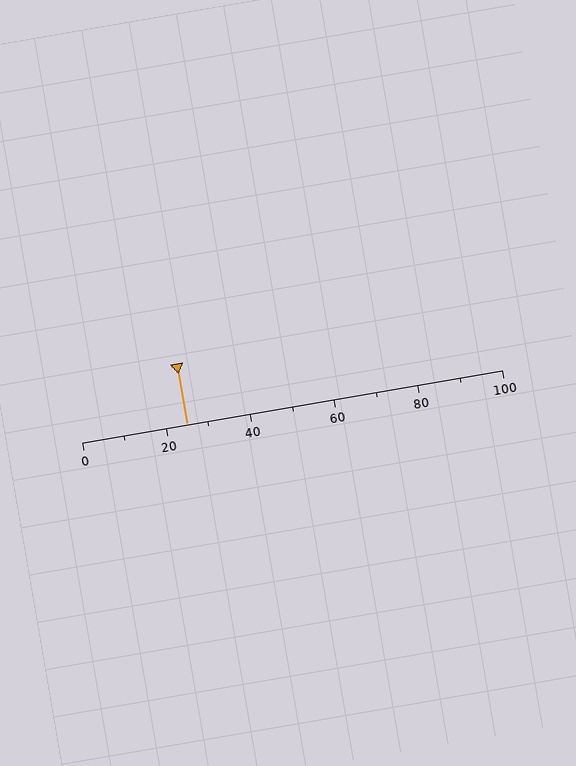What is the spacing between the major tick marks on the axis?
The major ticks are spaced 20 apart.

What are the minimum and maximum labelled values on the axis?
The axis runs from 0 to 100.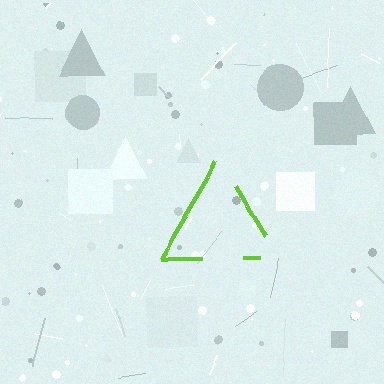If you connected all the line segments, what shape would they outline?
They would outline a triangle.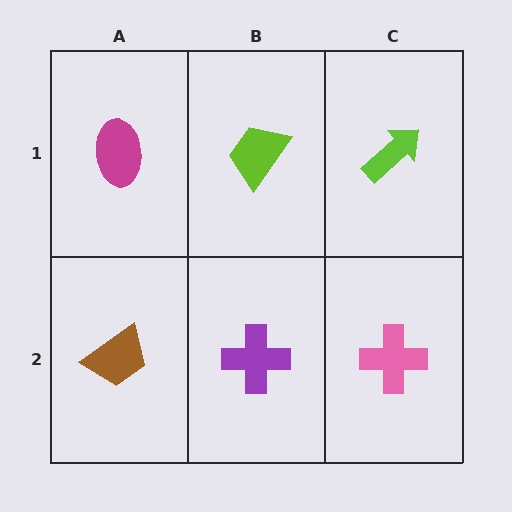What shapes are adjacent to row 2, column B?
A lime trapezoid (row 1, column B), a brown trapezoid (row 2, column A), a pink cross (row 2, column C).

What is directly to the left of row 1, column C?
A lime trapezoid.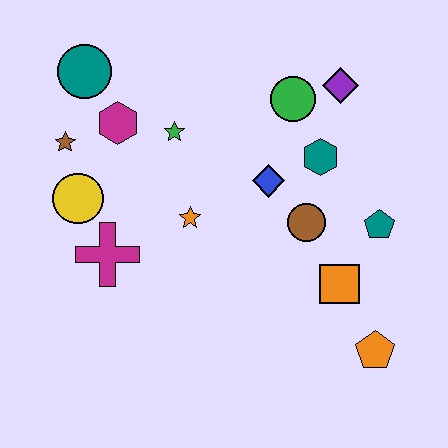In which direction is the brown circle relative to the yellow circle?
The brown circle is to the right of the yellow circle.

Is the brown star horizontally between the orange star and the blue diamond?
No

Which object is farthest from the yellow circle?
The orange pentagon is farthest from the yellow circle.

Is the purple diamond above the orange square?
Yes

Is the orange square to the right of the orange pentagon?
No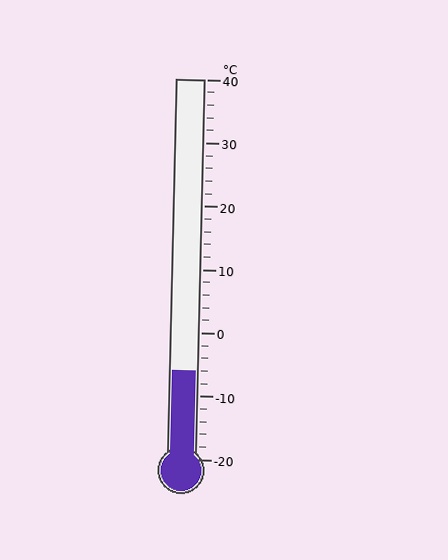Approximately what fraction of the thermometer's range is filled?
The thermometer is filled to approximately 25% of its range.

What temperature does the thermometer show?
The thermometer shows approximately -6°C.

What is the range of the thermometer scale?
The thermometer scale ranges from -20°C to 40°C.